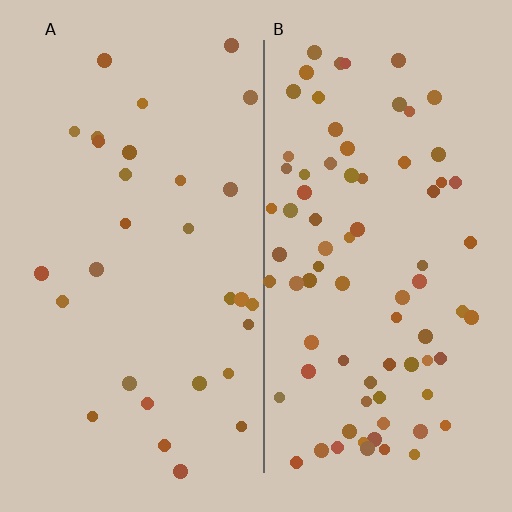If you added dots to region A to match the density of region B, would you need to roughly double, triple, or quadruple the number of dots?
Approximately triple.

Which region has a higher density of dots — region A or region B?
B (the right).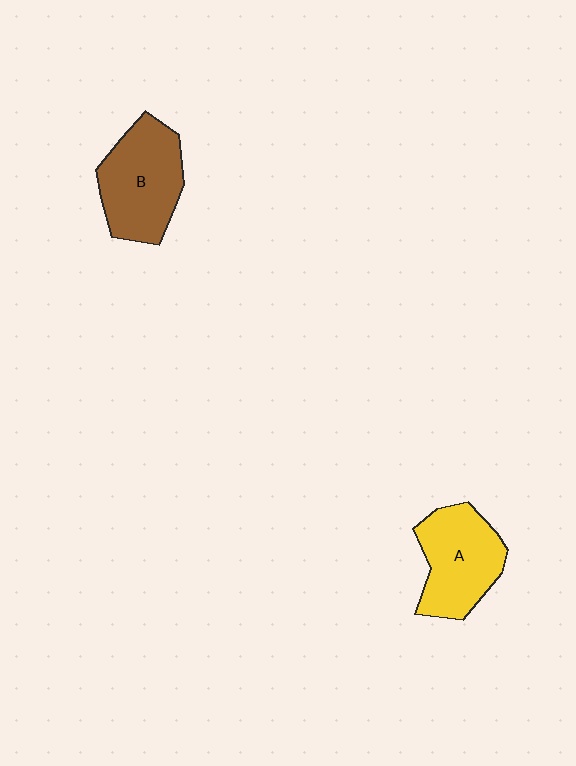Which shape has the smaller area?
Shape A (yellow).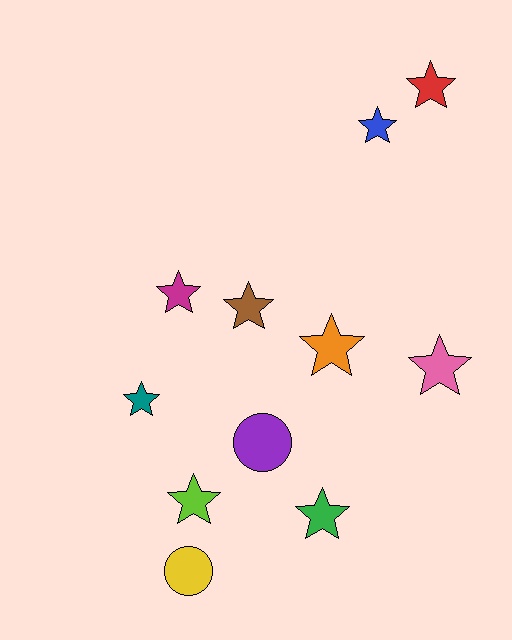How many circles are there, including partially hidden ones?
There are 2 circles.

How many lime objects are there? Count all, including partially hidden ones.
There is 1 lime object.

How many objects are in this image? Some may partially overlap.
There are 11 objects.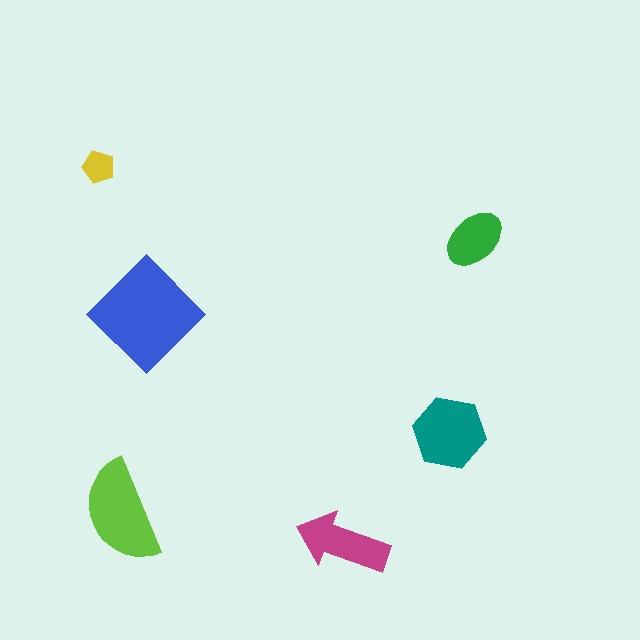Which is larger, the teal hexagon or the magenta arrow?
The teal hexagon.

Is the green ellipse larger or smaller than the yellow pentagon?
Larger.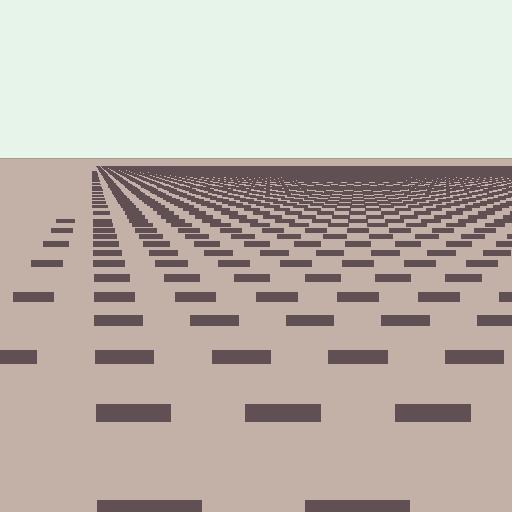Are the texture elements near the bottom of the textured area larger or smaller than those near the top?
Larger. Near the bottom, elements are closer to the viewer and appear at a bigger on-screen size.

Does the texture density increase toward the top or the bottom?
Density increases toward the top.